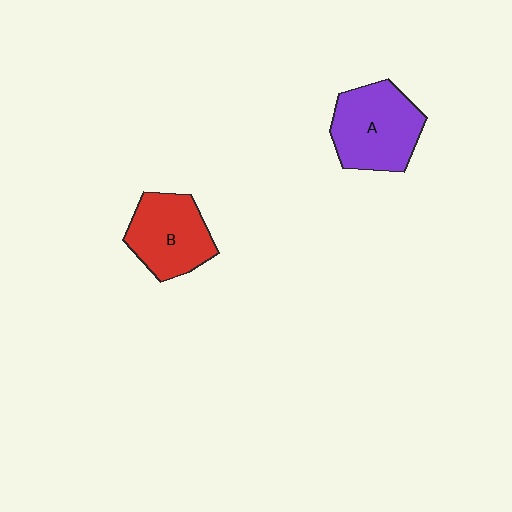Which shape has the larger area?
Shape A (purple).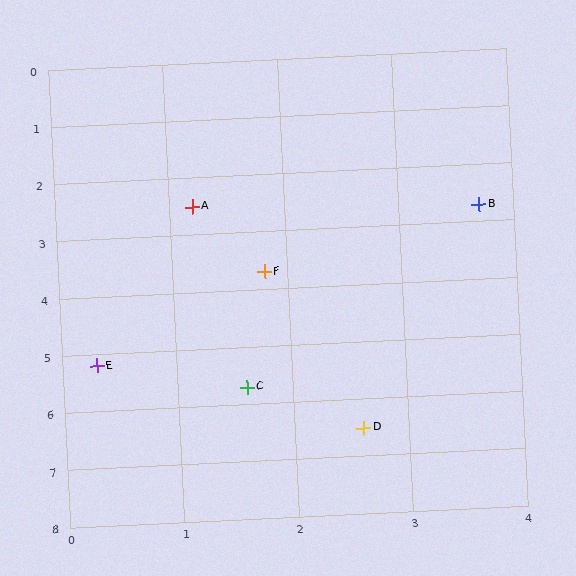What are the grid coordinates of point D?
Point D is at approximately (2.6, 6.5).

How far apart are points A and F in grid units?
Points A and F are about 1.3 grid units apart.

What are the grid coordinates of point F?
Point F is at approximately (1.8, 3.7).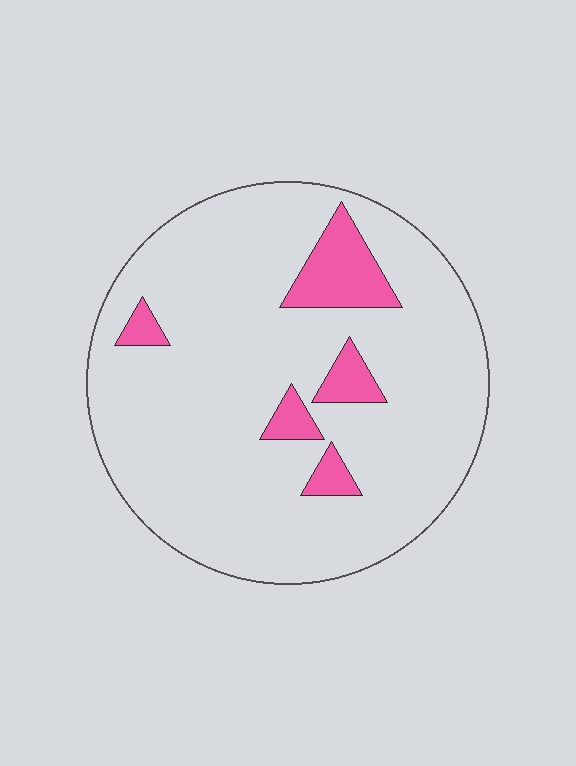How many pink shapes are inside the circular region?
5.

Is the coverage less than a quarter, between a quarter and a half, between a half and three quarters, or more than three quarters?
Less than a quarter.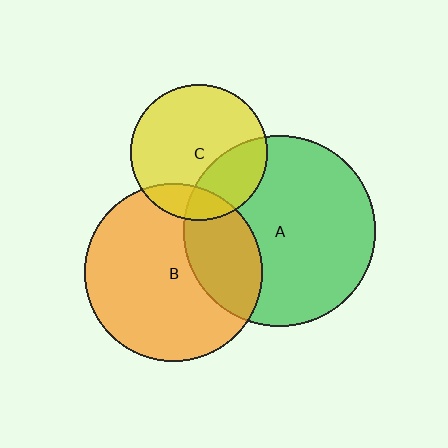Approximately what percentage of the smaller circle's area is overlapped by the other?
Approximately 15%.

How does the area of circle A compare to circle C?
Approximately 2.0 times.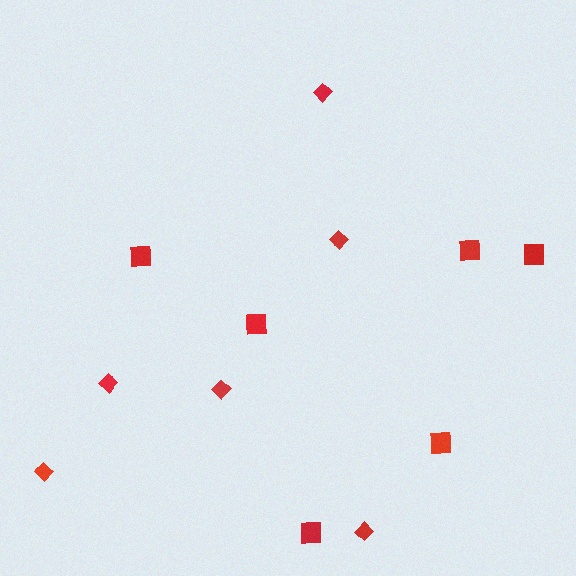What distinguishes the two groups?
There are 2 groups: one group of squares (6) and one group of diamonds (6).